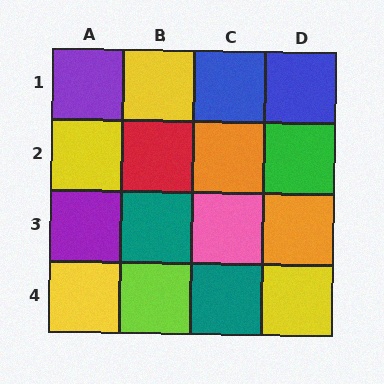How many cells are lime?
1 cell is lime.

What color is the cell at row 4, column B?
Lime.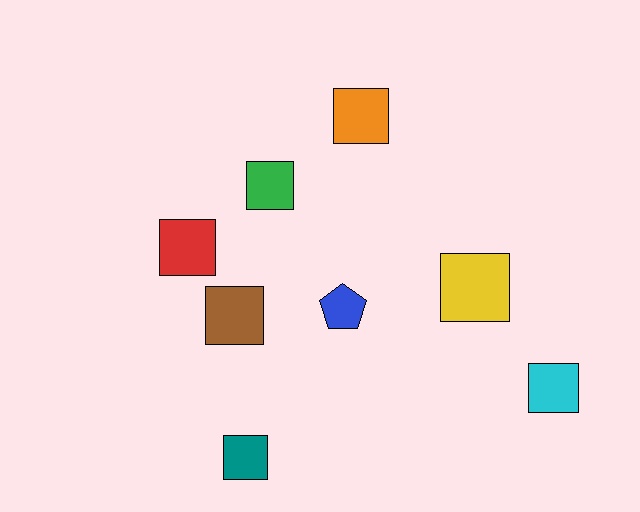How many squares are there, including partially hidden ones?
There are 7 squares.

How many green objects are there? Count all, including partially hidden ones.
There is 1 green object.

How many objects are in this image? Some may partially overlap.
There are 8 objects.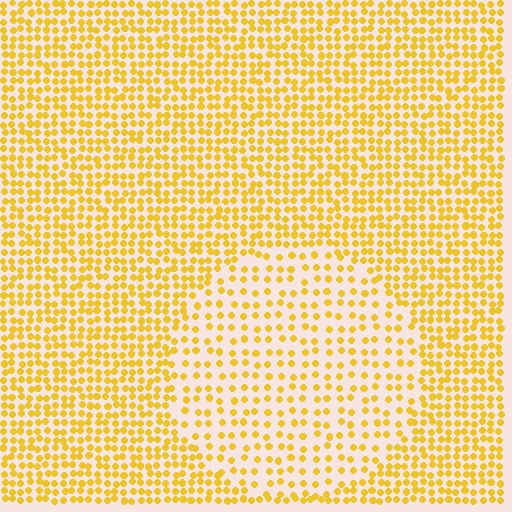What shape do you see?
I see a circle.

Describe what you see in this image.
The image contains small yellow elements arranged at two different densities. A circle-shaped region is visible where the elements are less densely packed than the surrounding area.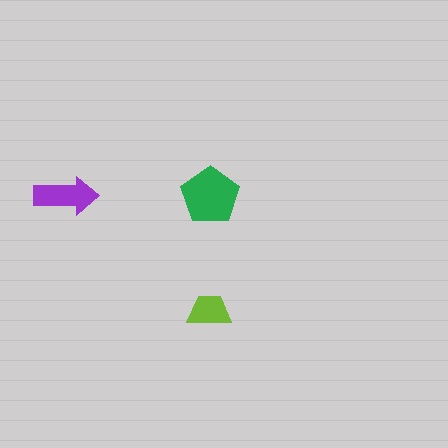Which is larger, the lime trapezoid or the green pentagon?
The green pentagon.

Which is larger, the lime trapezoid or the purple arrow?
The purple arrow.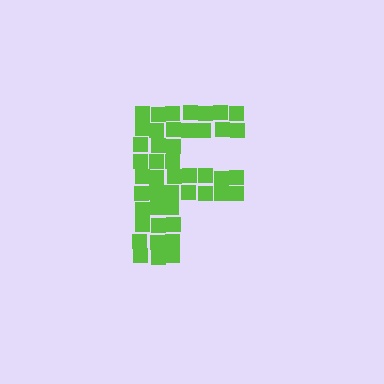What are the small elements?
The small elements are squares.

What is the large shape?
The large shape is the letter F.